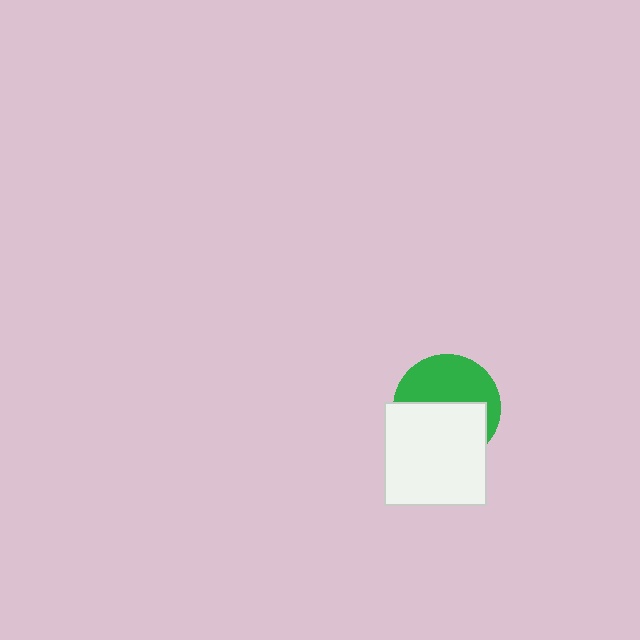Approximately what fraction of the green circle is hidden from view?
Roughly 53% of the green circle is hidden behind the white square.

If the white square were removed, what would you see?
You would see the complete green circle.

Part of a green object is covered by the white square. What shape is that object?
It is a circle.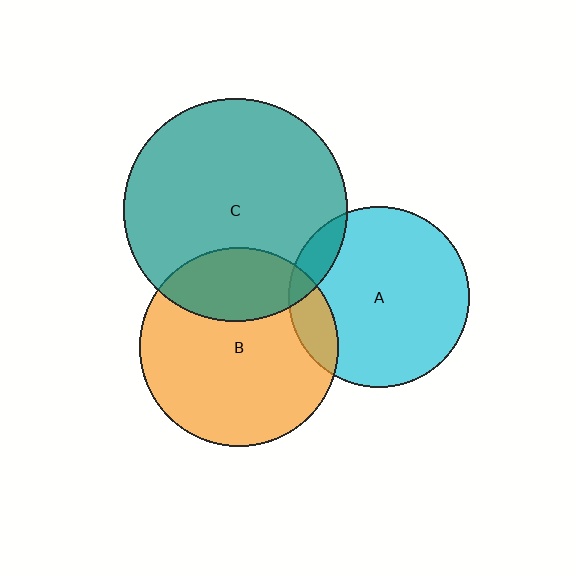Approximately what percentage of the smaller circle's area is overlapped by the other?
Approximately 10%.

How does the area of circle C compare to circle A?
Approximately 1.5 times.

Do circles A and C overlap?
Yes.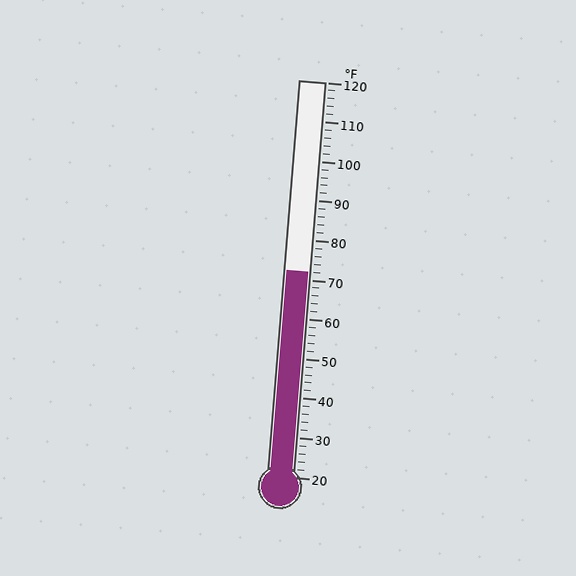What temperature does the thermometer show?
The thermometer shows approximately 72°F.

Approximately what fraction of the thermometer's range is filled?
The thermometer is filled to approximately 50% of its range.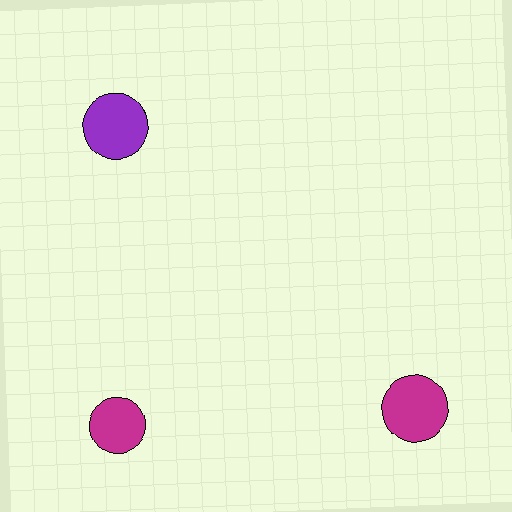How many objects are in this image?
There are 3 objects.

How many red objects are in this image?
There are no red objects.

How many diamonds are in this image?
There are no diamonds.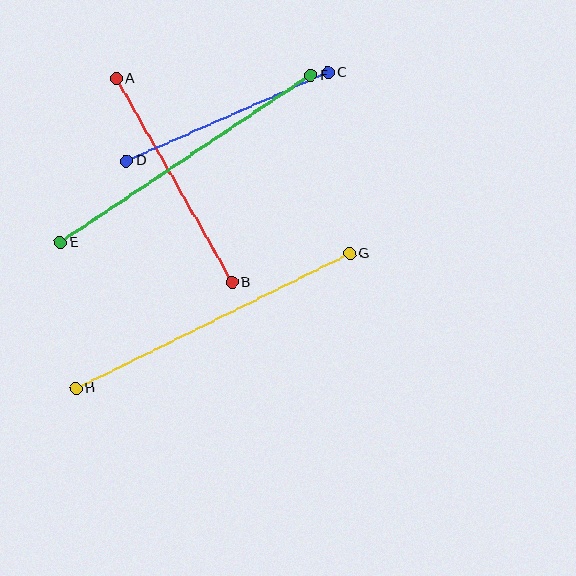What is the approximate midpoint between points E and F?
The midpoint is at approximately (186, 159) pixels.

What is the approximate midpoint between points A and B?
The midpoint is at approximately (174, 181) pixels.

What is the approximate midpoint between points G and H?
The midpoint is at approximately (213, 321) pixels.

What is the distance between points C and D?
The distance is approximately 220 pixels.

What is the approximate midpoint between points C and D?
The midpoint is at approximately (227, 117) pixels.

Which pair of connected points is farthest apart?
Points G and H are farthest apart.